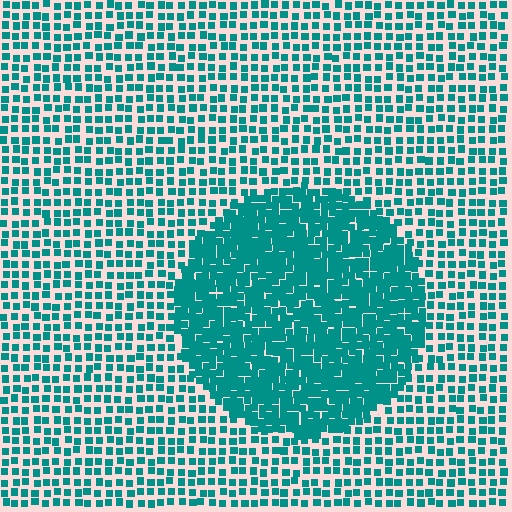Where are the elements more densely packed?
The elements are more densely packed inside the circle boundary.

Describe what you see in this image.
The image contains small teal elements arranged at two different densities. A circle-shaped region is visible where the elements are more densely packed than the surrounding area.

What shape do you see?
I see a circle.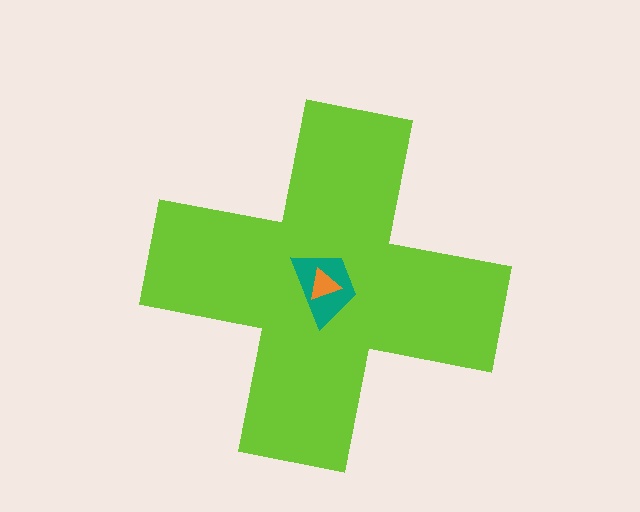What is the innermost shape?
The orange triangle.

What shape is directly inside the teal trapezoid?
The orange triangle.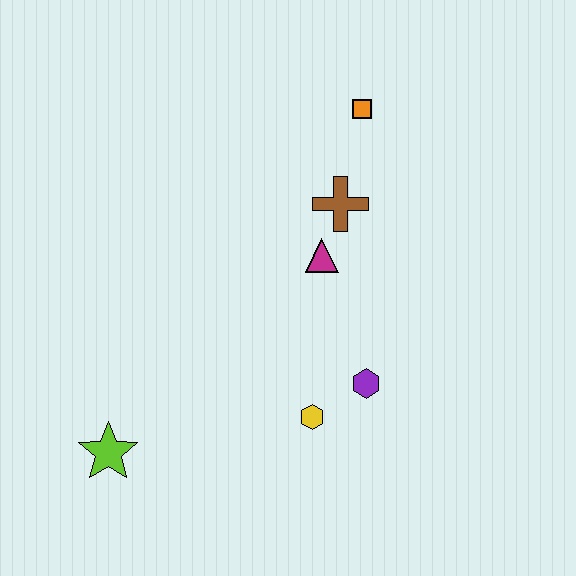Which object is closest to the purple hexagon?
The yellow hexagon is closest to the purple hexagon.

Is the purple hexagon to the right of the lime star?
Yes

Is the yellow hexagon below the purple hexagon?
Yes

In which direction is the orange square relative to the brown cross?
The orange square is above the brown cross.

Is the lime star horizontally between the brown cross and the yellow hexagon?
No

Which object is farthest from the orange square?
The lime star is farthest from the orange square.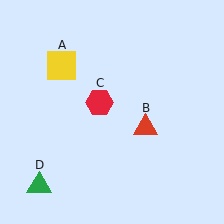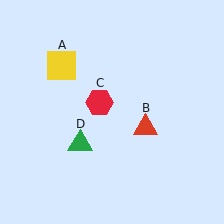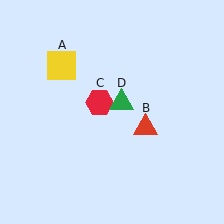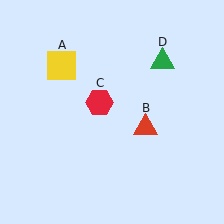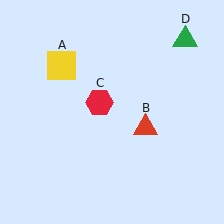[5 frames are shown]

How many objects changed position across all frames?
1 object changed position: green triangle (object D).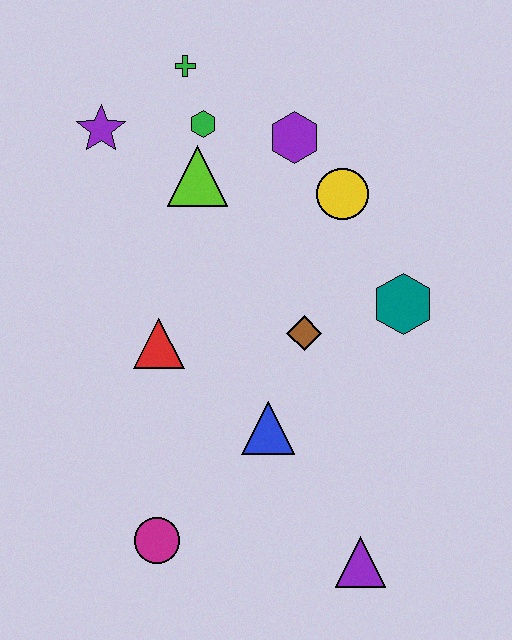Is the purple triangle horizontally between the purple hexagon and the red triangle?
No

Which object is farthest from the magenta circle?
The green cross is farthest from the magenta circle.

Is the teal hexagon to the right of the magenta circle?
Yes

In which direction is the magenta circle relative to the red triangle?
The magenta circle is below the red triangle.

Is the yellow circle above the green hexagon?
No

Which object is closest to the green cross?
The green hexagon is closest to the green cross.